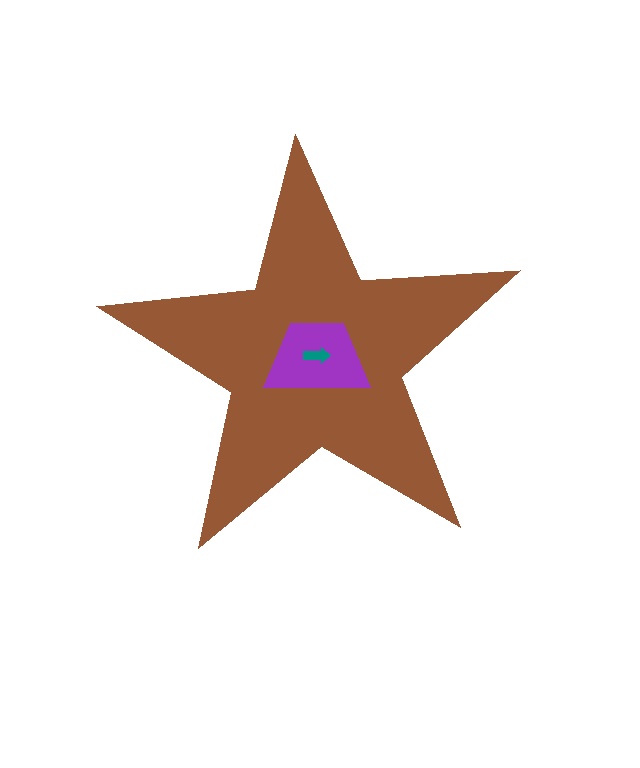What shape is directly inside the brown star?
The purple trapezoid.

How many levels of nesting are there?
3.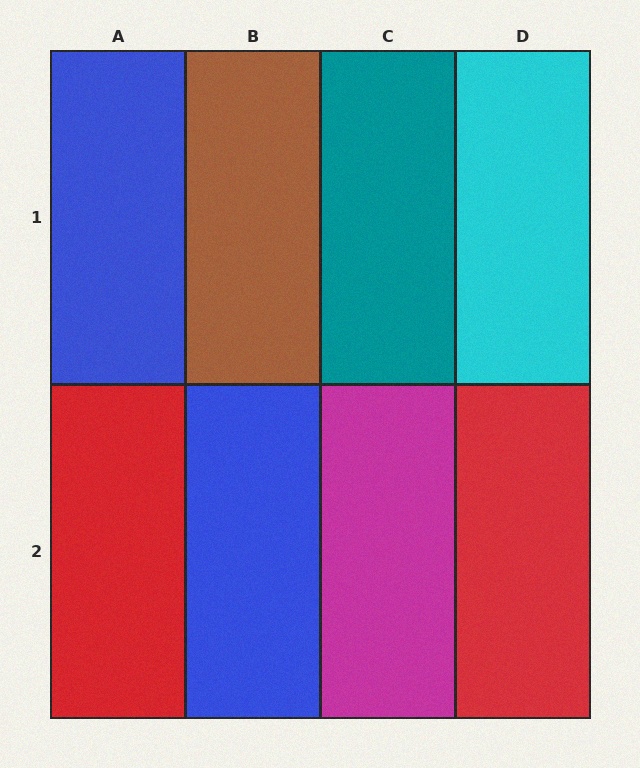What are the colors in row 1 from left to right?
Blue, brown, teal, cyan.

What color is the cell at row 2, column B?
Blue.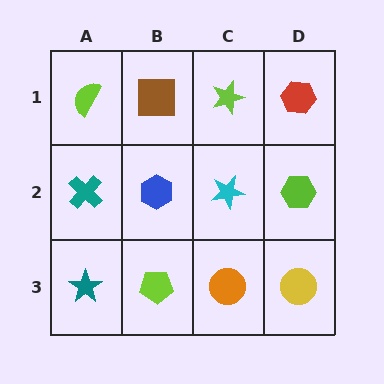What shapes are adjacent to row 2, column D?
A red hexagon (row 1, column D), a yellow circle (row 3, column D), a cyan star (row 2, column C).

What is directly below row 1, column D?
A lime hexagon.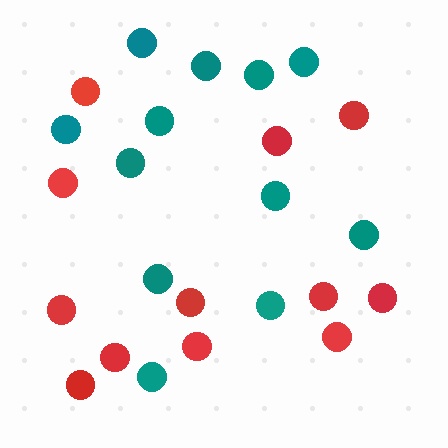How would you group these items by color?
There are 2 groups: one group of red circles (12) and one group of teal circles (12).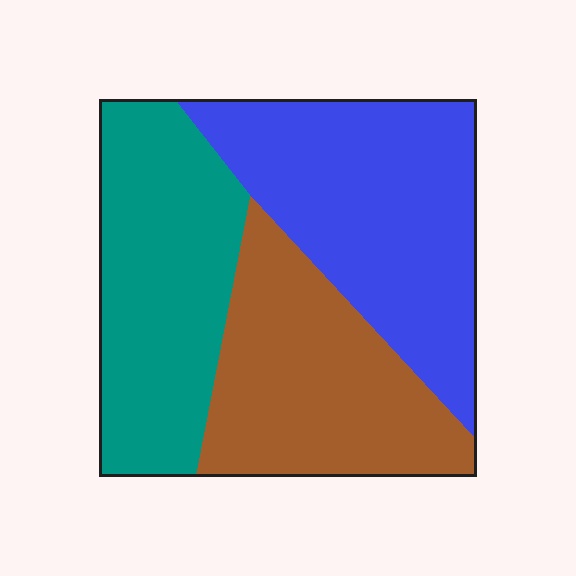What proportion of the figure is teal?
Teal covers around 30% of the figure.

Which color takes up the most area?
Blue, at roughly 35%.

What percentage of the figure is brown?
Brown covers roughly 30% of the figure.